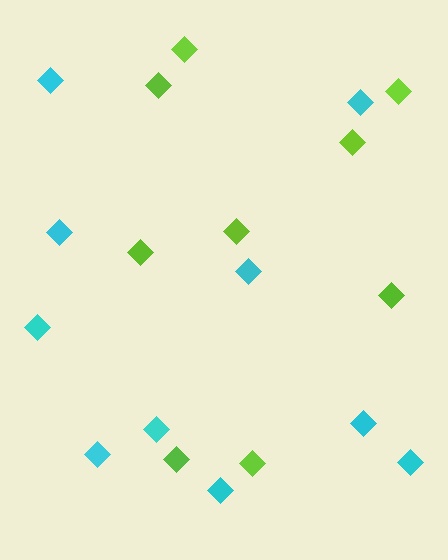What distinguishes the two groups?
There are 2 groups: one group of lime diamonds (9) and one group of cyan diamonds (10).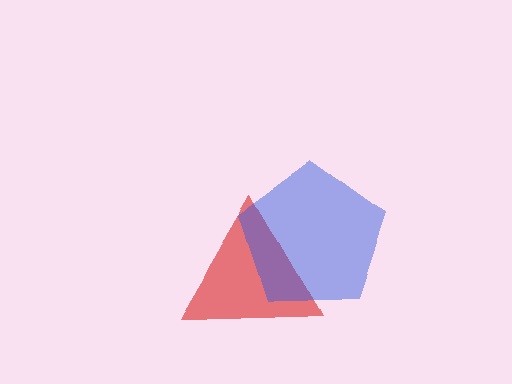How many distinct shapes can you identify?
There are 2 distinct shapes: a red triangle, a blue pentagon.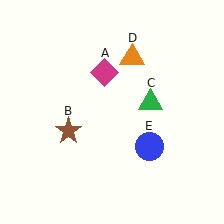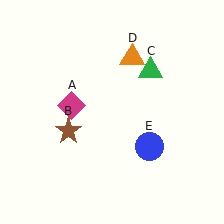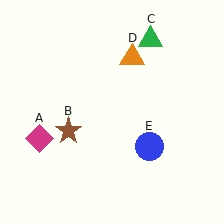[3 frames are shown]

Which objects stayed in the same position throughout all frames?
Brown star (object B) and orange triangle (object D) and blue circle (object E) remained stationary.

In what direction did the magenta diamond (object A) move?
The magenta diamond (object A) moved down and to the left.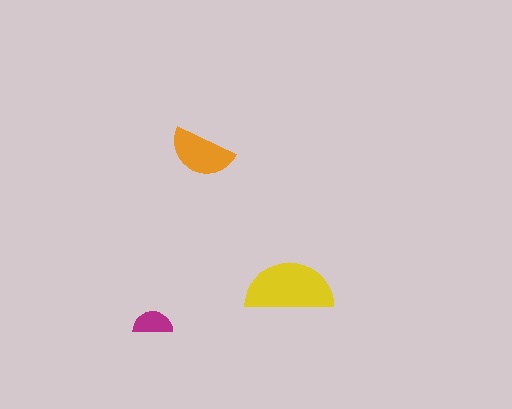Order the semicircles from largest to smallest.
the yellow one, the orange one, the magenta one.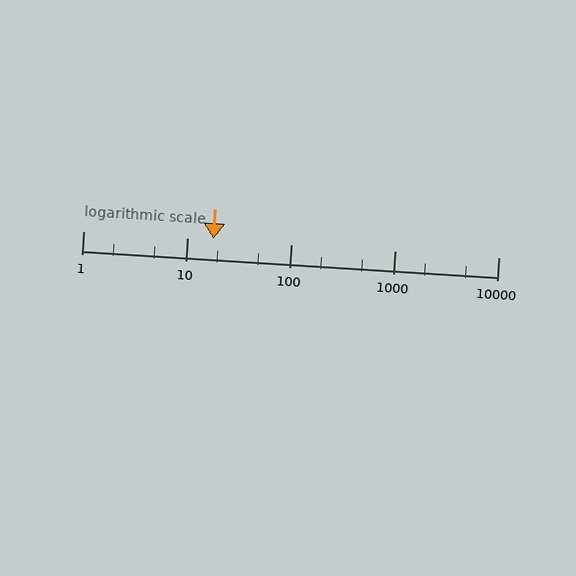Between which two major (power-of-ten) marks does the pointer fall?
The pointer is between 10 and 100.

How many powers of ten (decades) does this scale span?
The scale spans 4 decades, from 1 to 10000.